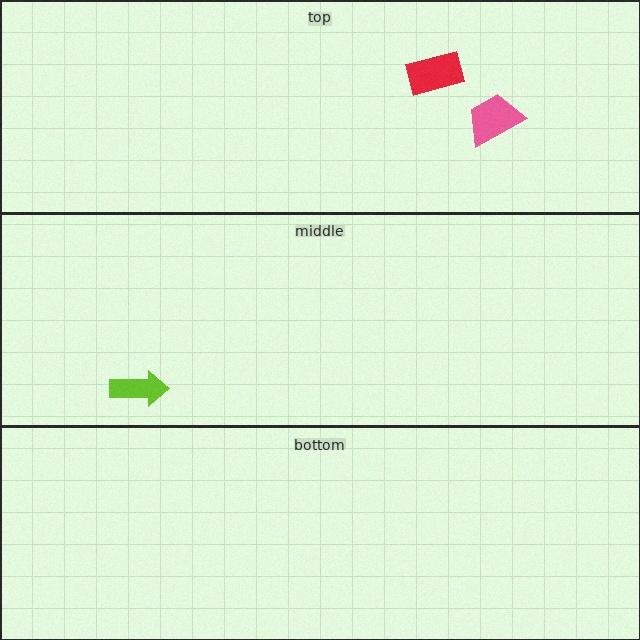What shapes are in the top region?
The pink trapezoid, the red rectangle.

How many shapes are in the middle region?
1.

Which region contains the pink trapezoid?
The top region.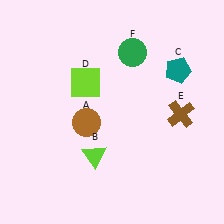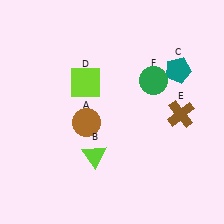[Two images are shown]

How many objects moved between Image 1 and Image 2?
1 object moved between the two images.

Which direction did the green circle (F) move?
The green circle (F) moved down.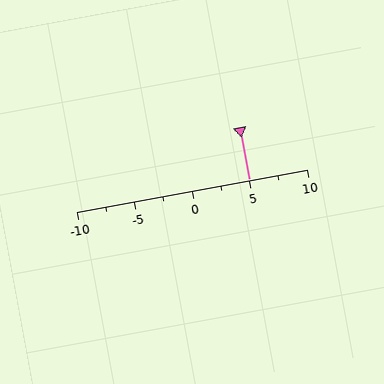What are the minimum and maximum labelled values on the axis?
The axis runs from -10 to 10.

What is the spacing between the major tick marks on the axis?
The major ticks are spaced 5 apart.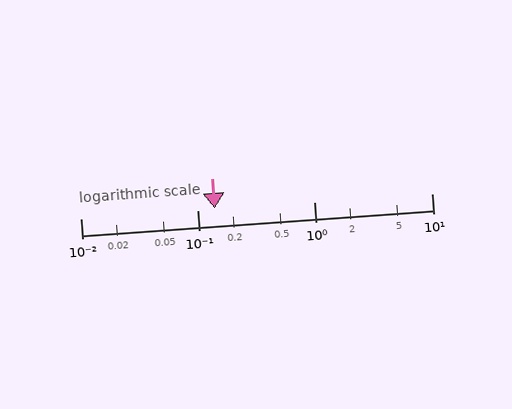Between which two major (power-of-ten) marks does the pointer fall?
The pointer is between 0.1 and 1.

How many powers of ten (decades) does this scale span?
The scale spans 3 decades, from 0.01 to 10.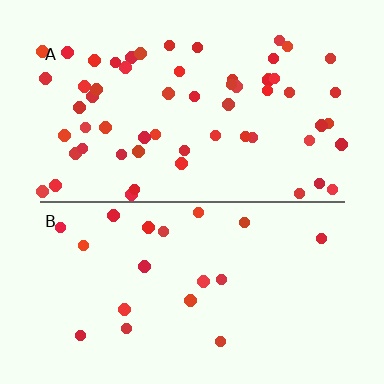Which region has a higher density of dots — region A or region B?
A (the top).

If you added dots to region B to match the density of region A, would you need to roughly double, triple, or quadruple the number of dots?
Approximately triple.